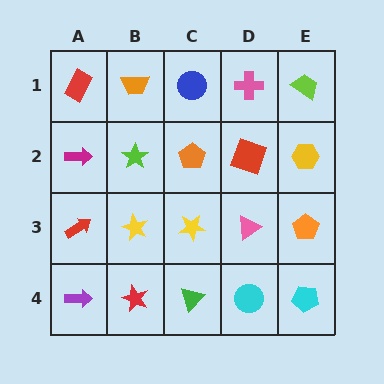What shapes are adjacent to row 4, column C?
A yellow star (row 3, column C), a red star (row 4, column B), a cyan circle (row 4, column D).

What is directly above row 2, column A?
A red rectangle.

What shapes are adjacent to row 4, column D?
A pink triangle (row 3, column D), a green triangle (row 4, column C), a cyan pentagon (row 4, column E).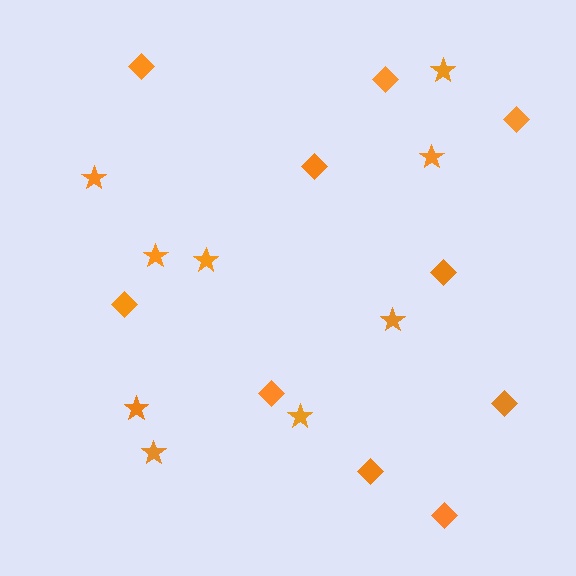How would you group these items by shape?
There are 2 groups: one group of diamonds (10) and one group of stars (9).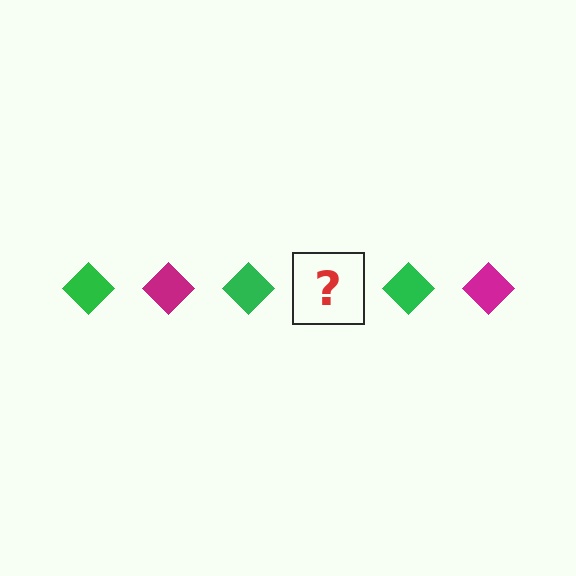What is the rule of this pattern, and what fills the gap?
The rule is that the pattern cycles through green, magenta diamonds. The gap should be filled with a magenta diamond.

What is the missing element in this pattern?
The missing element is a magenta diamond.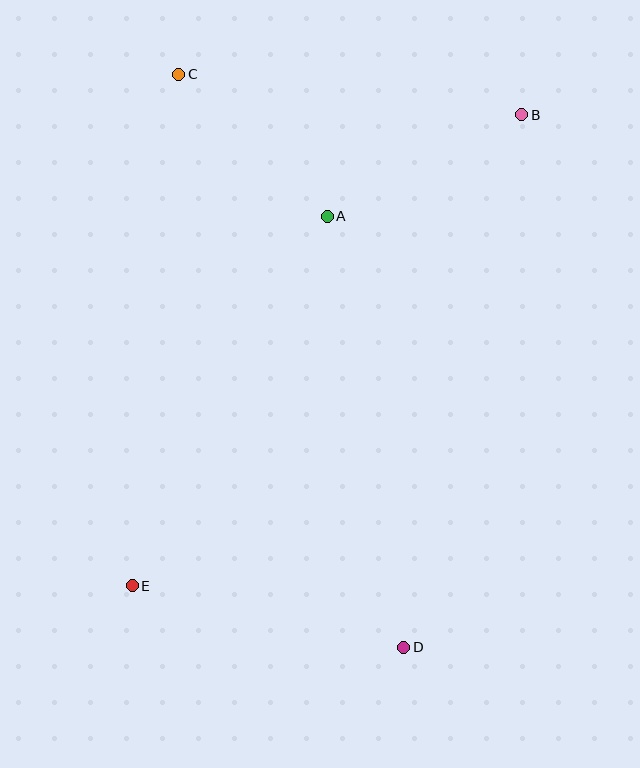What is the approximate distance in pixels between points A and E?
The distance between A and E is approximately 418 pixels.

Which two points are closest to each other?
Points A and C are closest to each other.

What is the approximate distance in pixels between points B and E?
The distance between B and E is approximately 611 pixels.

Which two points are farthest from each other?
Points C and D are farthest from each other.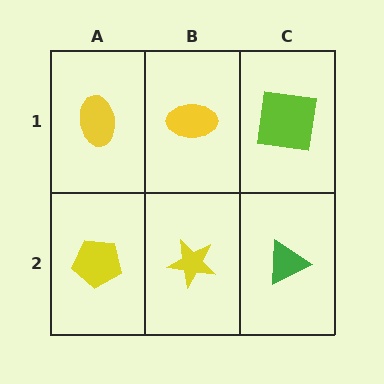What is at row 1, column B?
A yellow ellipse.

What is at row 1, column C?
A lime square.